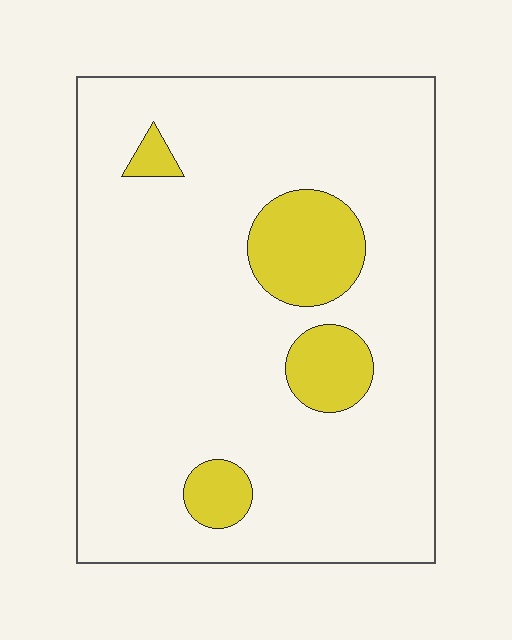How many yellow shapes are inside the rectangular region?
4.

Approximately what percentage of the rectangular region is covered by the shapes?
Approximately 15%.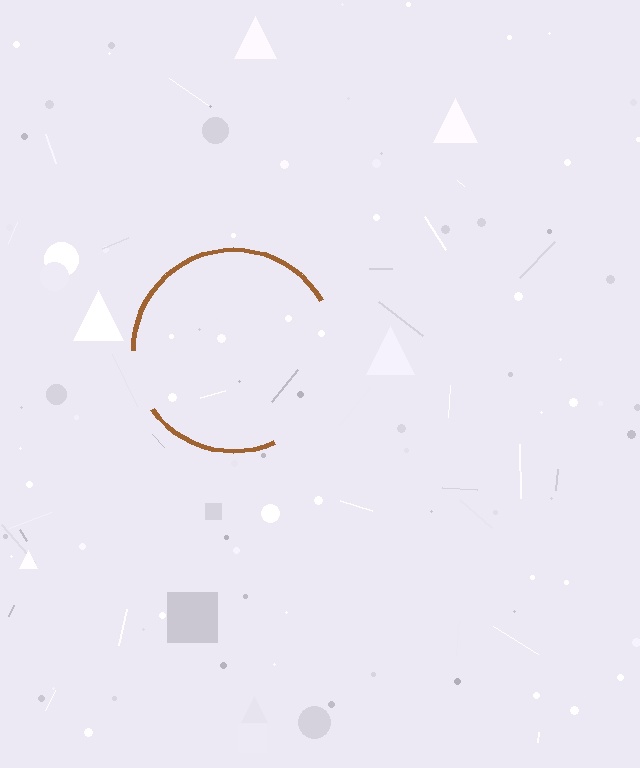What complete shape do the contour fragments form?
The contour fragments form a circle.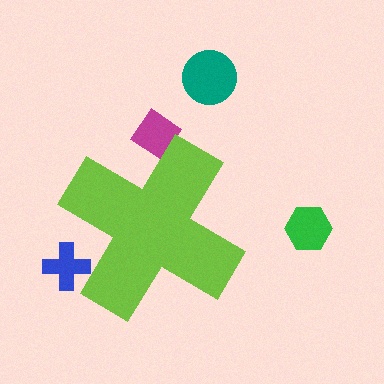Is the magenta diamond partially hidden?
Yes, the magenta diamond is partially hidden behind the lime cross.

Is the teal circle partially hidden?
No, the teal circle is fully visible.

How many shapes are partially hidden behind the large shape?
2 shapes are partially hidden.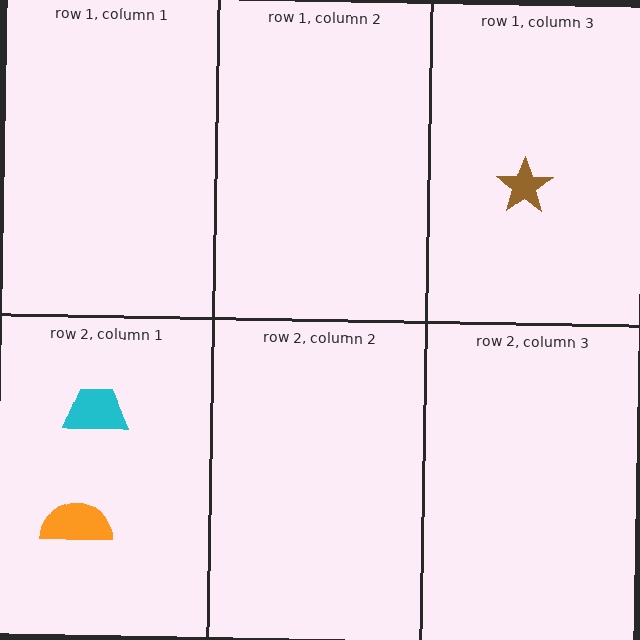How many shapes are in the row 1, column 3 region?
1.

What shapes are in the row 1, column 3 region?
The brown star.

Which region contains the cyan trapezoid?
The row 2, column 1 region.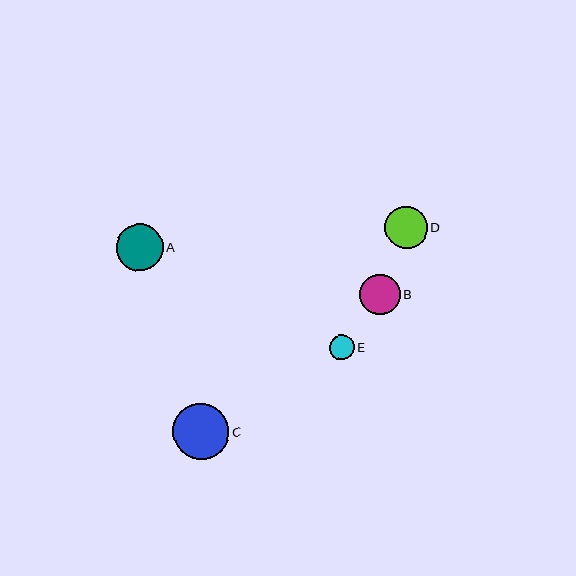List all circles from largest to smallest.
From largest to smallest: C, A, D, B, E.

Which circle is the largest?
Circle C is the largest with a size of approximately 56 pixels.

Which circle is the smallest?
Circle E is the smallest with a size of approximately 25 pixels.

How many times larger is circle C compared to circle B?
Circle C is approximately 1.4 times the size of circle B.